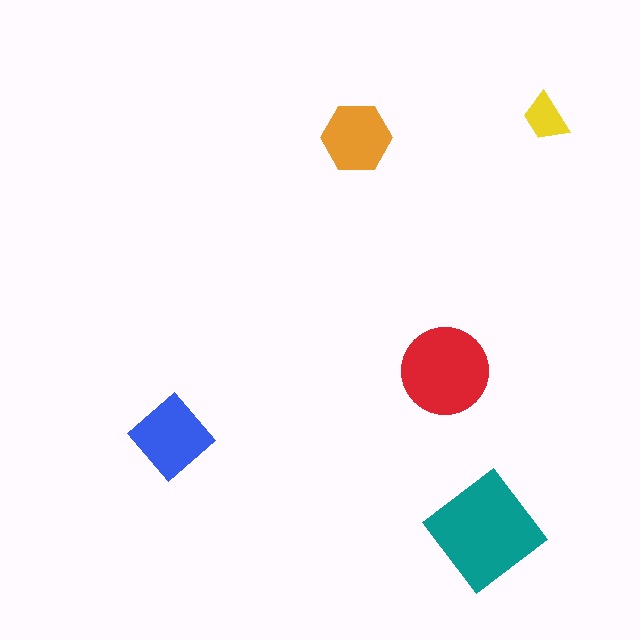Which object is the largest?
The teal diamond.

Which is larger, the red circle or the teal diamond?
The teal diamond.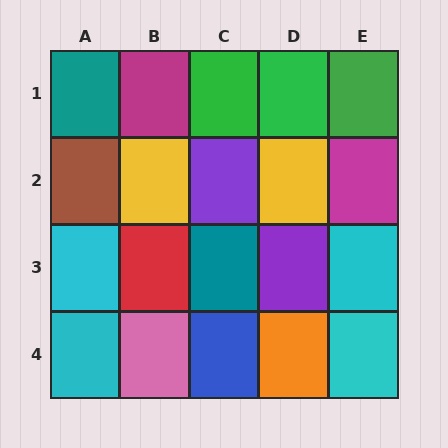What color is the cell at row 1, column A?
Teal.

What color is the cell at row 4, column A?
Cyan.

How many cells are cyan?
4 cells are cyan.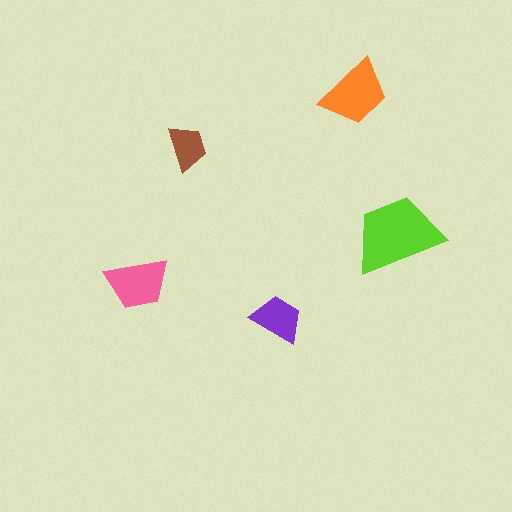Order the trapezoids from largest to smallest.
the lime one, the orange one, the pink one, the purple one, the brown one.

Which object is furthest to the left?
The pink trapezoid is leftmost.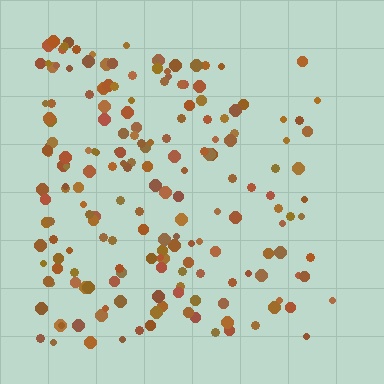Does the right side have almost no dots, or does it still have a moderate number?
Still a moderate number, just noticeably fewer than the left.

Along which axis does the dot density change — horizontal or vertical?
Horizontal.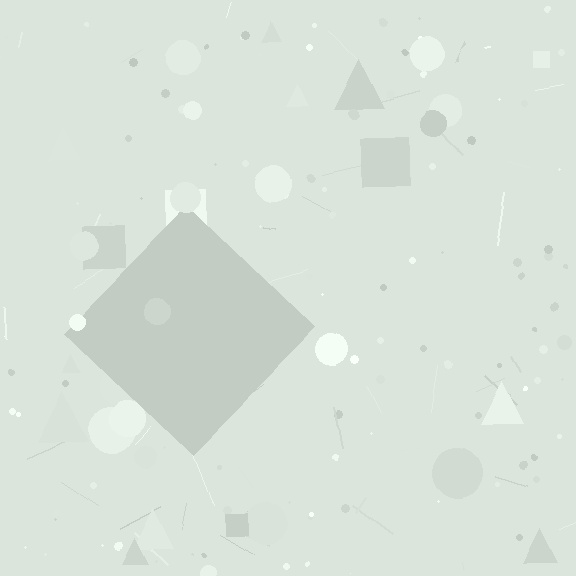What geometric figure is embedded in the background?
A diamond is embedded in the background.